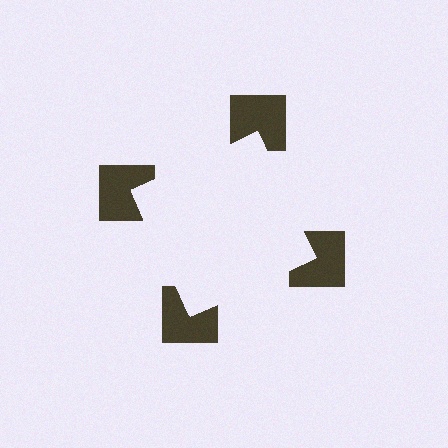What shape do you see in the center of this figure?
An illusory square — its edges are inferred from the aligned wedge cuts in the notched squares, not physically drawn.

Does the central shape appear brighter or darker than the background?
It typically appears slightly brighter than the background, even though no actual brightness change is drawn.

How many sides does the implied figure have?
4 sides.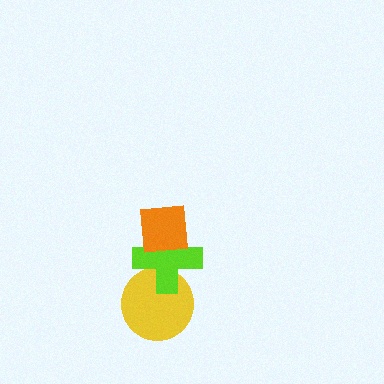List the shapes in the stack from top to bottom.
From top to bottom: the orange square, the lime cross, the yellow circle.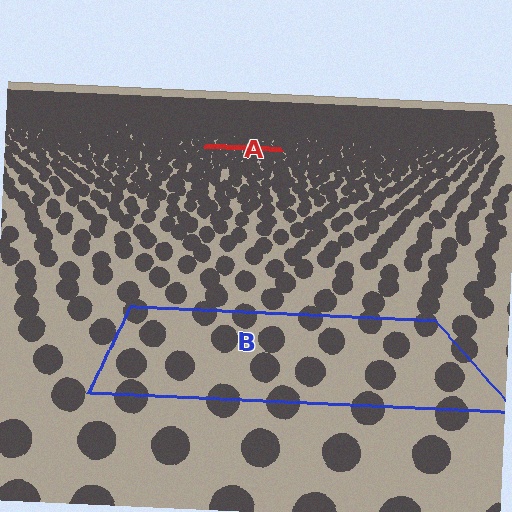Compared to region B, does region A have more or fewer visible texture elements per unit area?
Region A has more texture elements per unit area — they are packed more densely because it is farther away.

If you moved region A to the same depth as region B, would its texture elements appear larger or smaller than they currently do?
They would appear larger. At a closer depth, the same texture elements are projected at a bigger on-screen size.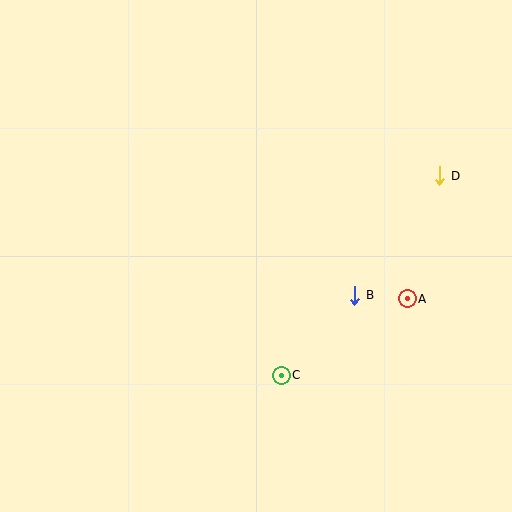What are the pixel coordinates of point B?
Point B is at (355, 295).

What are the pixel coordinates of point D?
Point D is at (440, 176).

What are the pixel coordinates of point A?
Point A is at (407, 299).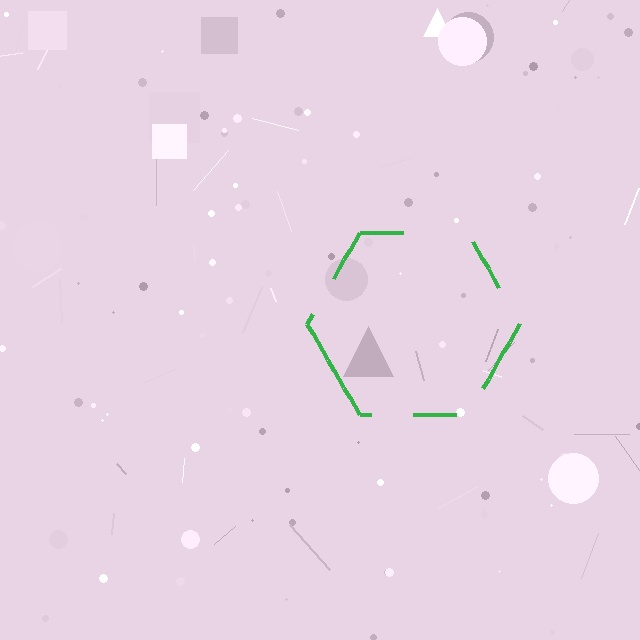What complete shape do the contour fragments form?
The contour fragments form a hexagon.